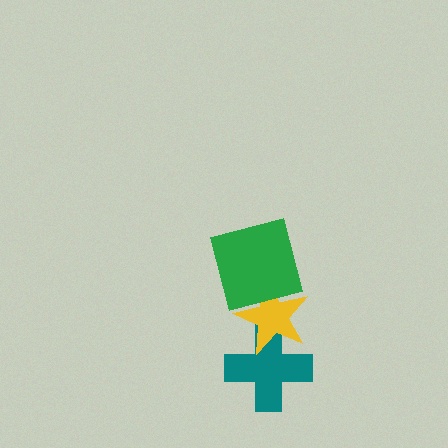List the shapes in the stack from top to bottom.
From top to bottom: the green square, the yellow star, the teal cross.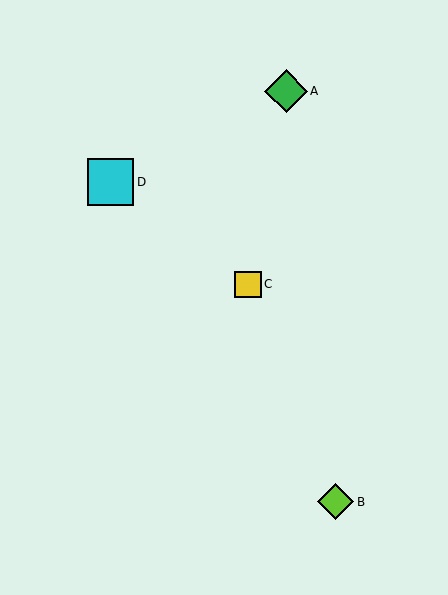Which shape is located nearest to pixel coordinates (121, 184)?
The cyan square (labeled D) at (110, 182) is nearest to that location.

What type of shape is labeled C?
Shape C is a yellow square.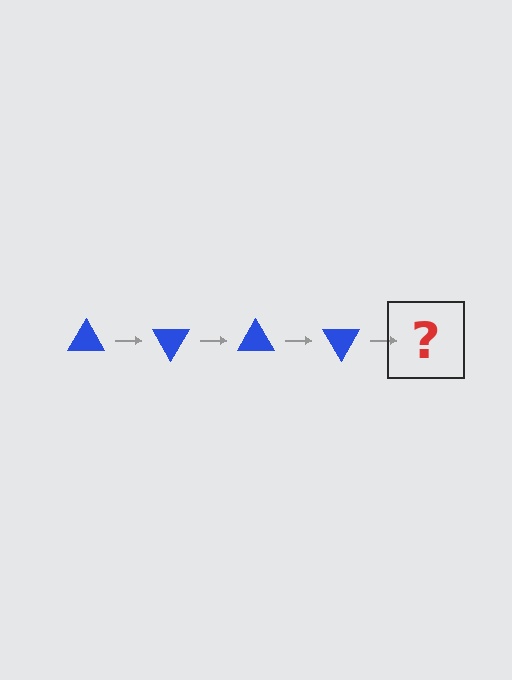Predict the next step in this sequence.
The next step is a blue triangle rotated 240 degrees.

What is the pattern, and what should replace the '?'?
The pattern is that the triangle rotates 60 degrees each step. The '?' should be a blue triangle rotated 240 degrees.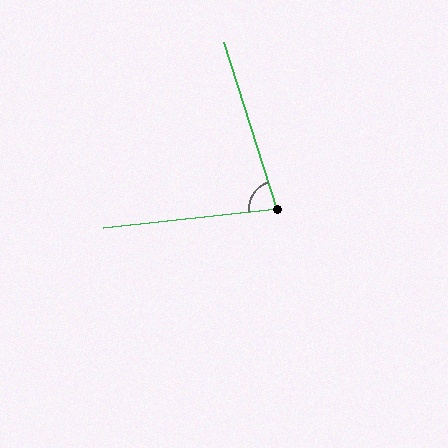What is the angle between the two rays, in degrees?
Approximately 79 degrees.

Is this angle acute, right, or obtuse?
It is acute.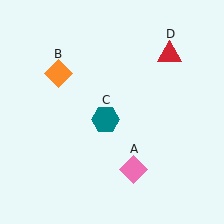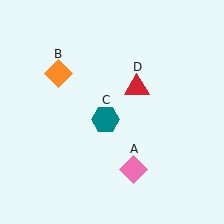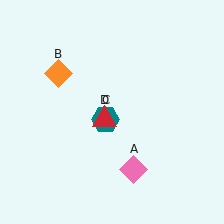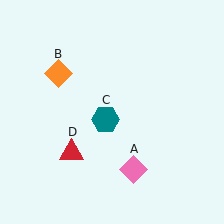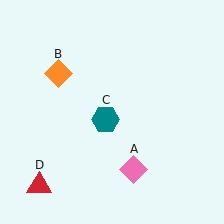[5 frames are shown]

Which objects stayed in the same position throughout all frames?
Pink diamond (object A) and orange diamond (object B) and teal hexagon (object C) remained stationary.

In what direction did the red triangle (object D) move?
The red triangle (object D) moved down and to the left.